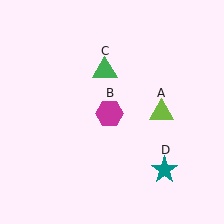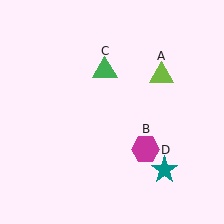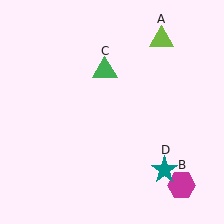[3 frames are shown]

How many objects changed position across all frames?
2 objects changed position: lime triangle (object A), magenta hexagon (object B).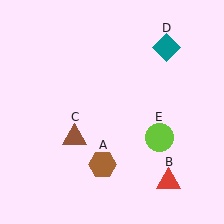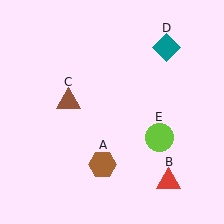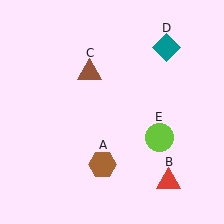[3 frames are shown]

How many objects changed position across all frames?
1 object changed position: brown triangle (object C).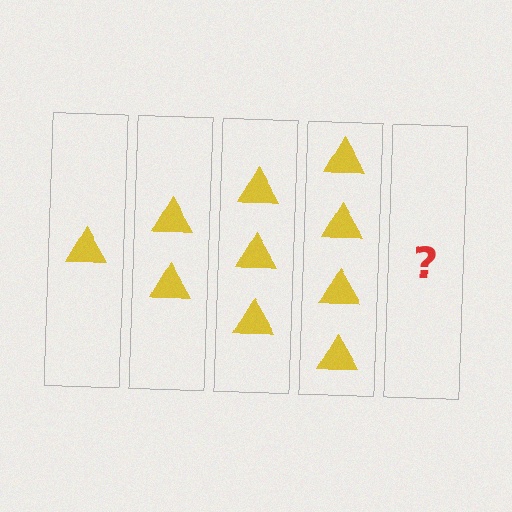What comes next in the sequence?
The next element should be 5 triangles.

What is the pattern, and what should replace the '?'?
The pattern is that each step adds one more triangle. The '?' should be 5 triangles.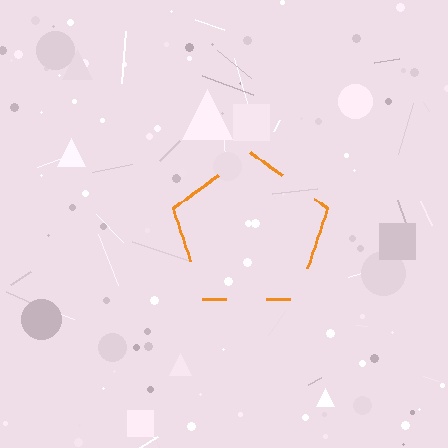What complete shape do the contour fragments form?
The contour fragments form a pentagon.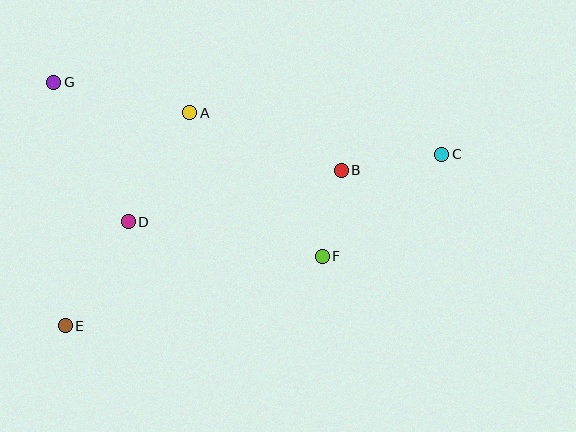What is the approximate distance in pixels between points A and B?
The distance between A and B is approximately 162 pixels.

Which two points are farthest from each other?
Points C and E are farthest from each other.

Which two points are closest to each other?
Points B and F are closest to each other.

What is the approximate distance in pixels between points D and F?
The distance between D and F is approximately 197 pixels.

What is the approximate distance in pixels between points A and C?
The distance between A and C is approximately 255 pixels.